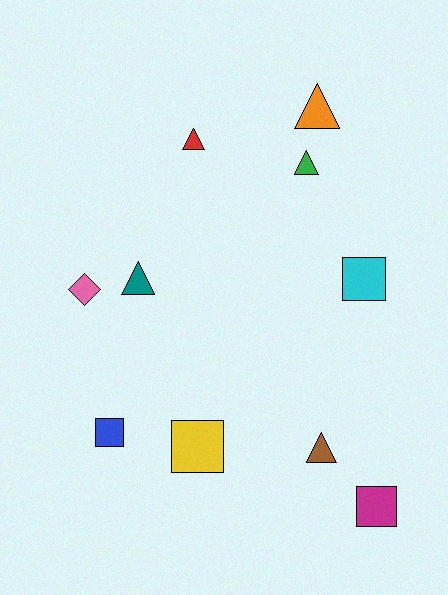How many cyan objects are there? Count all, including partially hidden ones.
There is 1 cyan object.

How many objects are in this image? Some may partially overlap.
There are 10 objects.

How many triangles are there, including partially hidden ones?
There are 5 triangles.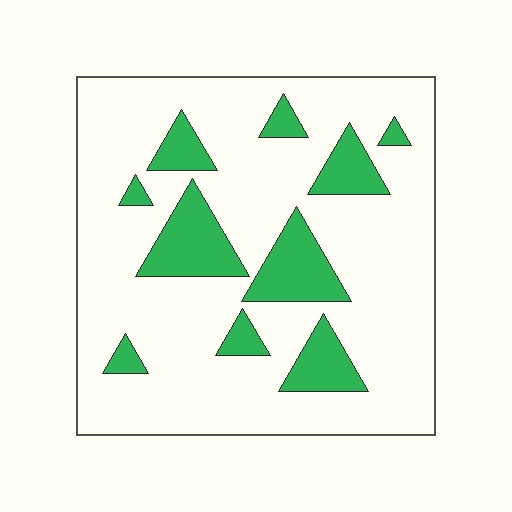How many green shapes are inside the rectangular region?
10.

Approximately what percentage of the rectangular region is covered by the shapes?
Approximately 20%.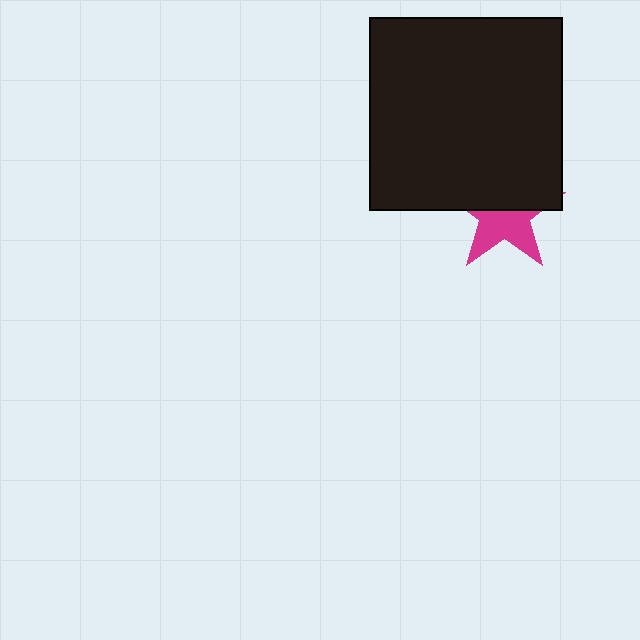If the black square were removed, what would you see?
You would see the complete magenta star.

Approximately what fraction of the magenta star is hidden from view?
Roughly 52% of the magenta star is hidden behind the black square.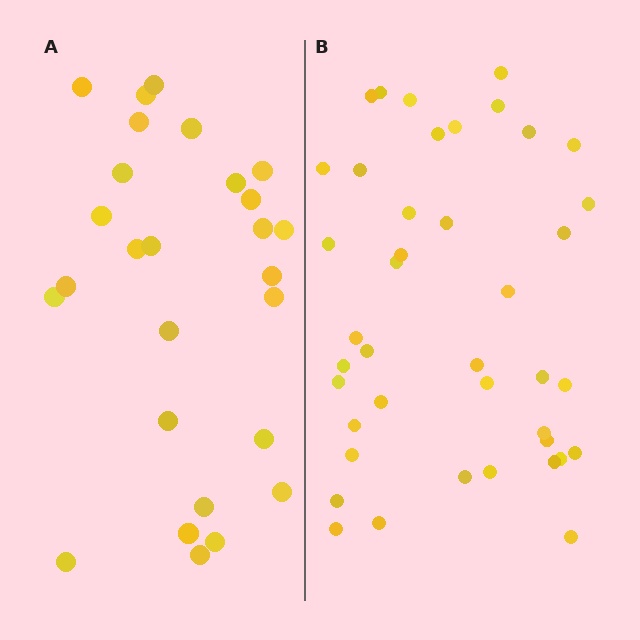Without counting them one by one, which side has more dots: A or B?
Region B (the right region) has more dots.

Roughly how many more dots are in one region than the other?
Region B has approximately 15 more dots than region A.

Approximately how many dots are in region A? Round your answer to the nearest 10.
About 30 dots. (The exact count is 27, which rounds to 30.)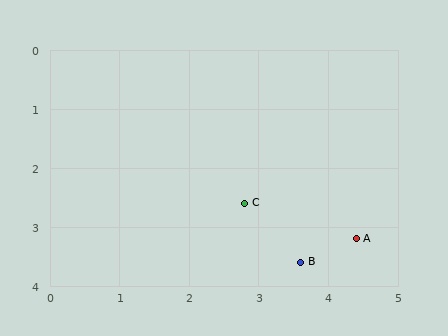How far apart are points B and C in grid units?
Points B and C are about 1.3 grid units apart.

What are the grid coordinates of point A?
Point A is at approximately (4.4, 3.2).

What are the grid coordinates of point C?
Point C is at approximately (2.8, 2.6).